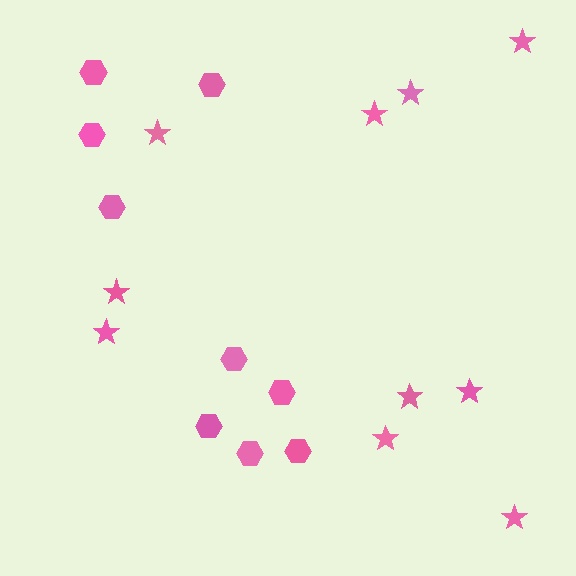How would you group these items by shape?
There are 2 groups: one group of stars (10) and one group of hexagons (9).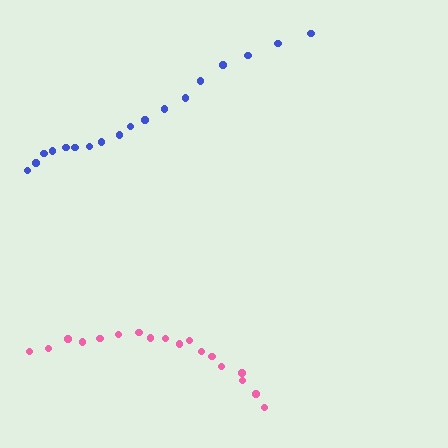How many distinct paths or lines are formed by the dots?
There are 2 distinct paths.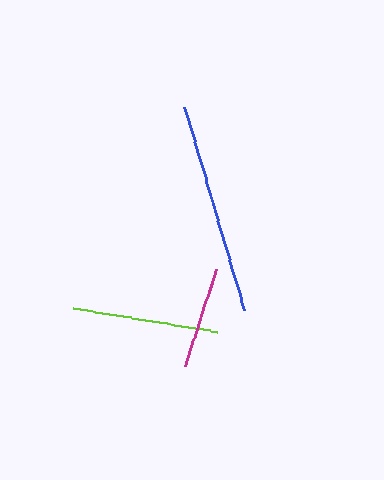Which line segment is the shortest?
The magenta line is the shortest at approximately 102 pixels.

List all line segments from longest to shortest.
From longest to shortest: blue, lime, magenta.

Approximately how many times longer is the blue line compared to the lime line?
The blue line is approximately 1.5 times the length of the lime line.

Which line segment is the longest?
The blue line is the longest at approximately 212 pixels.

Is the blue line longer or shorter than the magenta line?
The blue line is longer than the magenta line.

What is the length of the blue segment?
The blue segment is approximately 212 pixels long.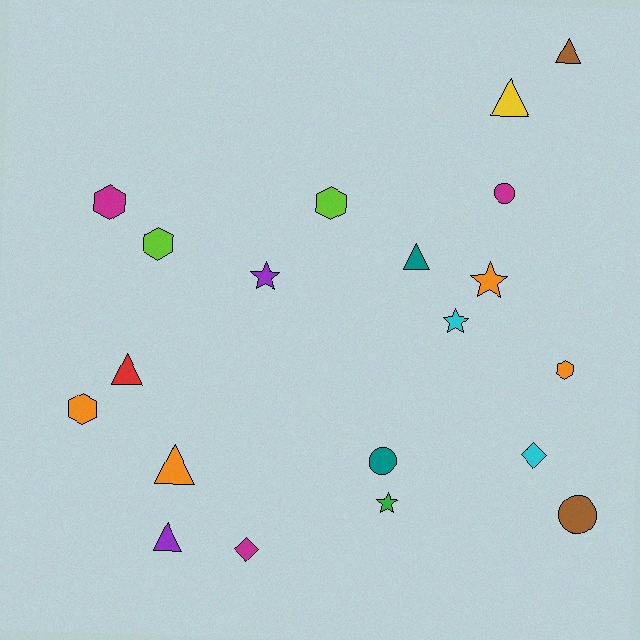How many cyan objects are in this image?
There are 2 cyan objects.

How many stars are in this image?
There are 4 stars.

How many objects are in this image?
There are 20 objects.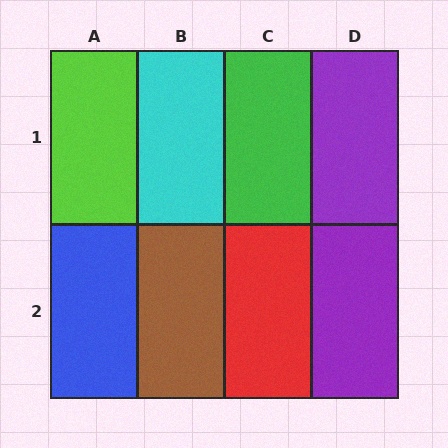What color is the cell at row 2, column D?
Purple.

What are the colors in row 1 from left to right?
Lime, cyan, green, purple.